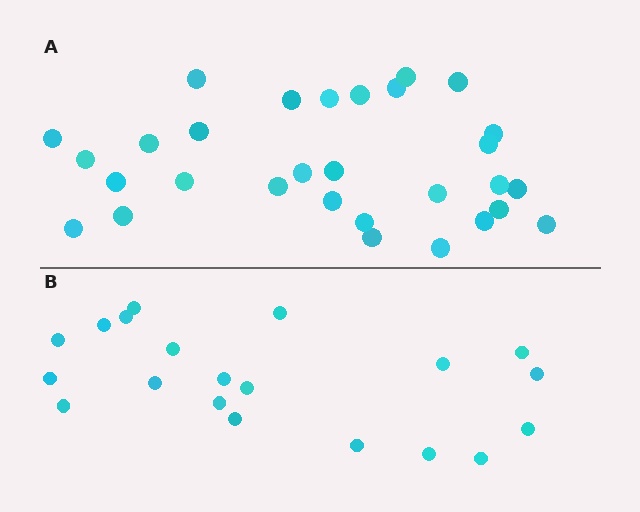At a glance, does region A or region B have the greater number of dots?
Region A (the top region) has more dots.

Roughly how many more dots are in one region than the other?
Region A has roughly 10 or so more dots than region B.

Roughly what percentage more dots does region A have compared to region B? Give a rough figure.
About 50% more.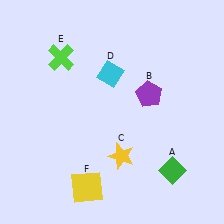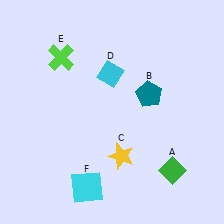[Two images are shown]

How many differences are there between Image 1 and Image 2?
There are 2 differences between the two images.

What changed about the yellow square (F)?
In Image 1, F is yellow. In Image 2, it changed to cyan.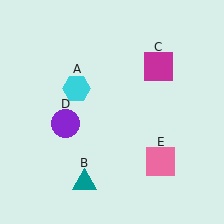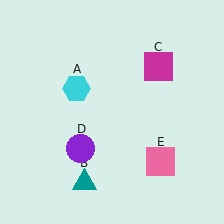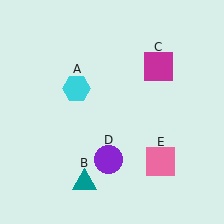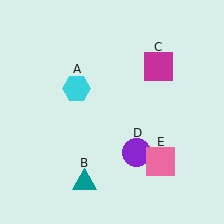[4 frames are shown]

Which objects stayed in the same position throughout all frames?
Cyan hexagon (object A) and teal triangle (object B) and magenta square (object C) and pink square (object E) remained stationary.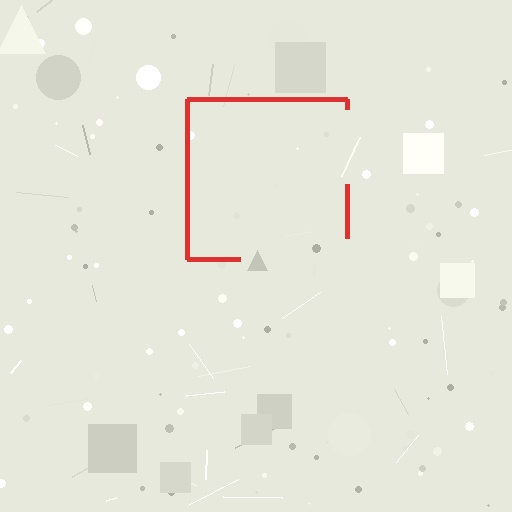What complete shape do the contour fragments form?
The contour fragments form a square.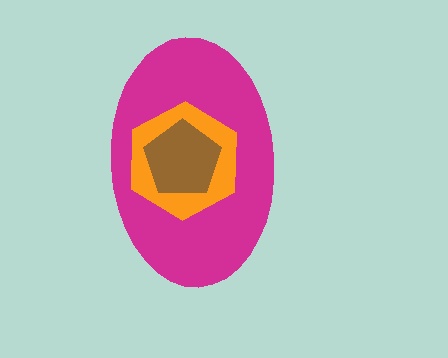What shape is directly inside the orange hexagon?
The brown pentagon.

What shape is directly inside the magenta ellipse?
The orange hexagon.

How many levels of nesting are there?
3.